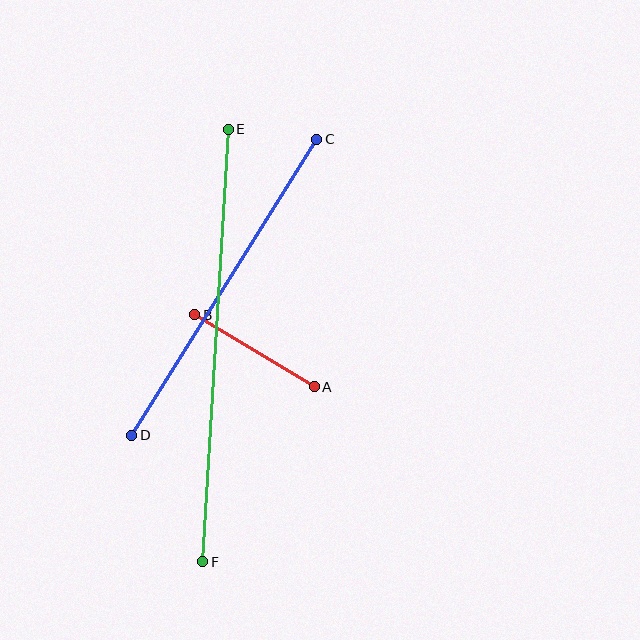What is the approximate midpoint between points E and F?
The midpoint is at approximately (216, 346) pixels.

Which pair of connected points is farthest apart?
Points E and F are farthest apart.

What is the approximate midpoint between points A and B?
The midpoint is at approximately (255, 351) pixels.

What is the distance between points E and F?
The distance is approximately 433 pixels.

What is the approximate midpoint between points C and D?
The midpoint is at approximately (224, 287) pixels.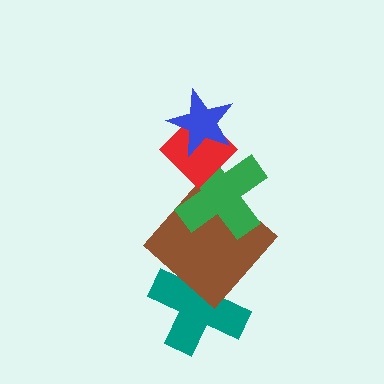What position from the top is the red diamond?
The red diamond is 2nd from the top.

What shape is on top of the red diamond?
The blue star is on top of the red diamond.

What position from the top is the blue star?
The blue star is 1st from the top.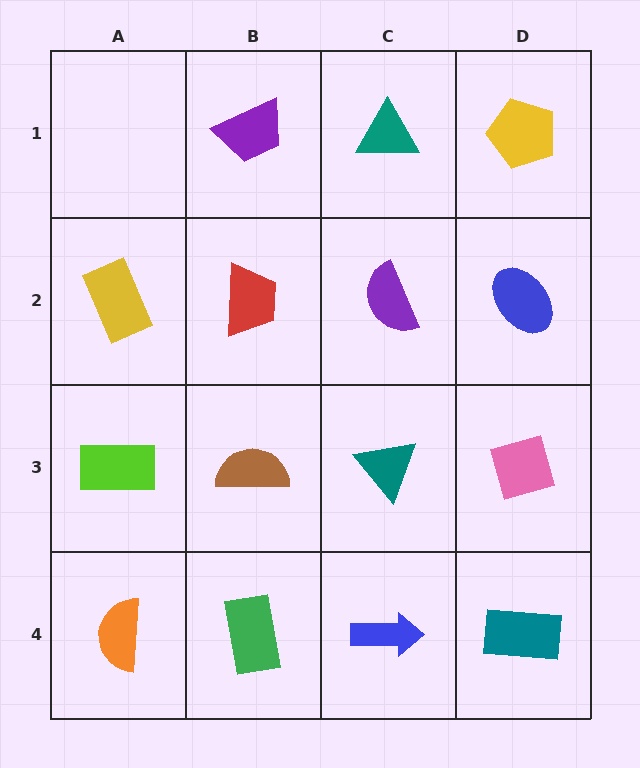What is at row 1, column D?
A yellow pentagon.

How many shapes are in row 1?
3 shapes.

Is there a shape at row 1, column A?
No, that cell is empty.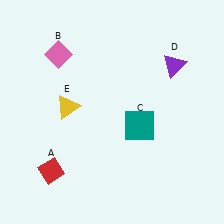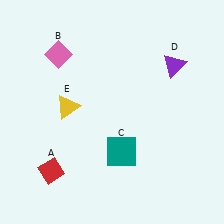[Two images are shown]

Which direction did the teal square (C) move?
The teal square (C) moved down.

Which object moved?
The teal square (C) moved down.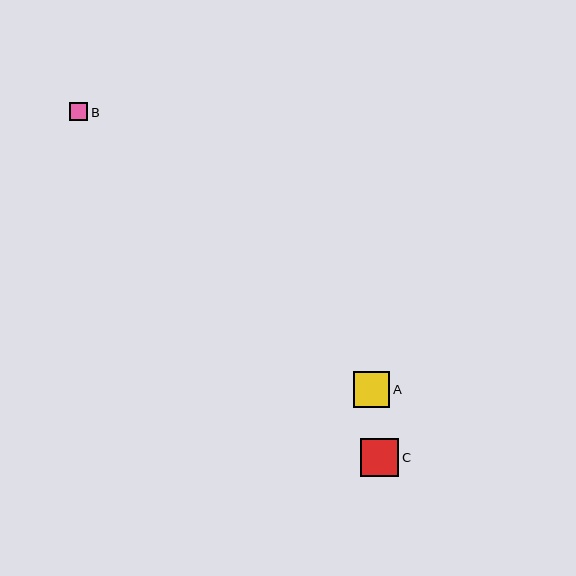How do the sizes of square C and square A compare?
Square C and square A are approximately the same size.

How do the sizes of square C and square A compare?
Square C and square A are approximately the same size.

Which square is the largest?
Square C is the largest with a size of approximately 38 pixels.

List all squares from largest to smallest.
From largest to smallest: C, A, B.